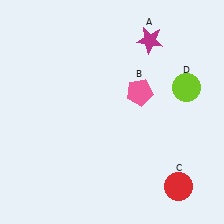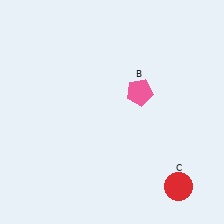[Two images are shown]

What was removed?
The magenta star (A), the lime circle (D) were removed in Image 2.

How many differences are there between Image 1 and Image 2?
There are 2 differences between the two images.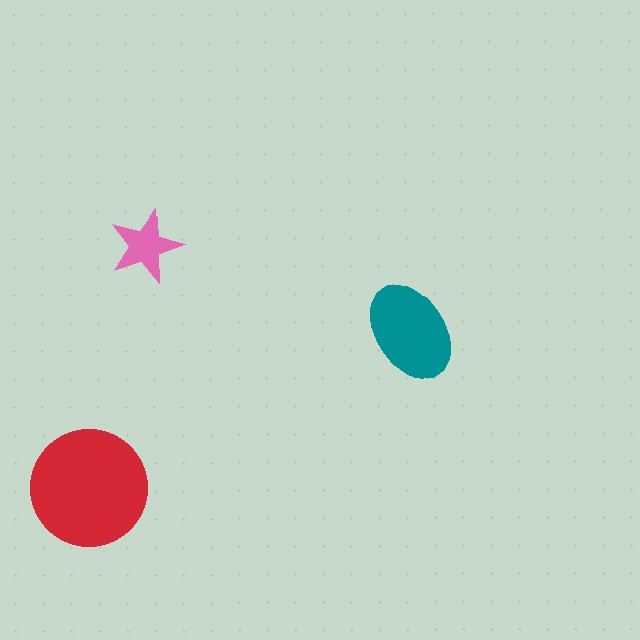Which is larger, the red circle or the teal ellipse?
The red circle.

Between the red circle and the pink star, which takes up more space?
The red circle.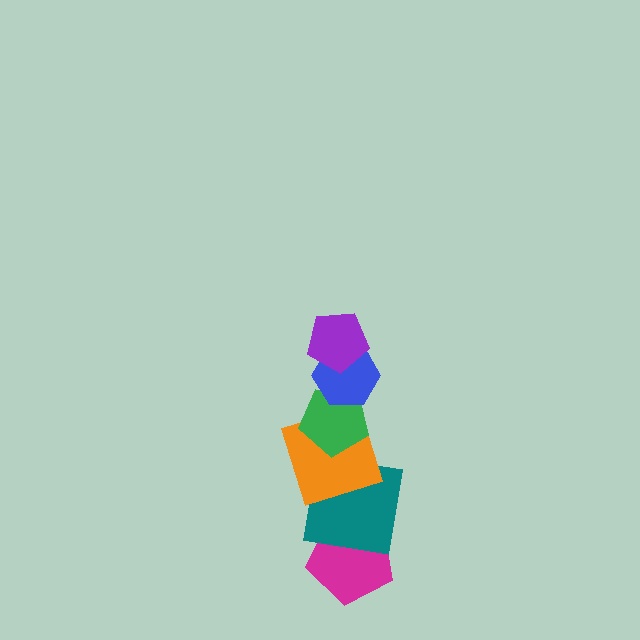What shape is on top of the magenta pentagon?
The teal square is on top of the magenta pentagon.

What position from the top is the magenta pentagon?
The magenta pentagon is 6th from the top.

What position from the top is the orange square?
The orange square is 4th from the top.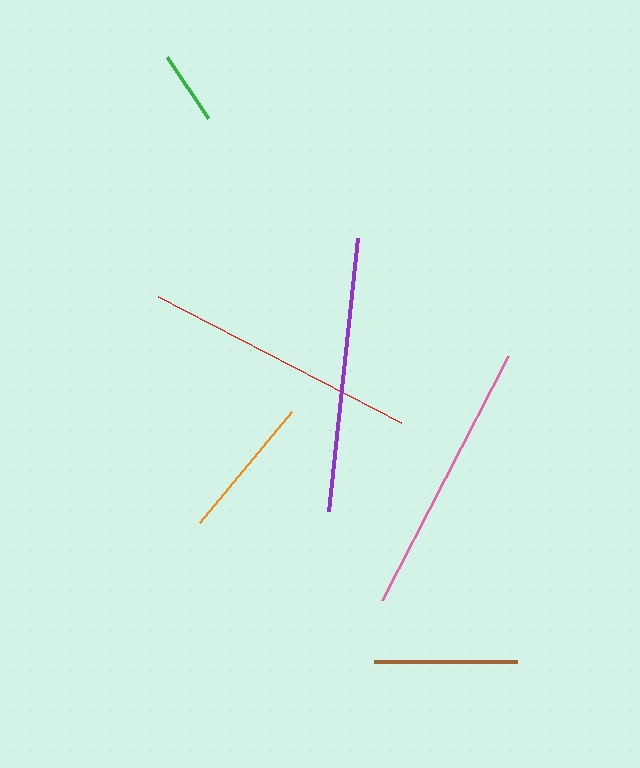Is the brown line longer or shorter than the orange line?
The orange line is longer than the brown line.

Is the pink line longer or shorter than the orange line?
The pink line is longer than the orange line.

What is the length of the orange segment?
The orange segment is approximately 145 pixels long.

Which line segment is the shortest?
The green line is the shortest at approximately 73 pixels.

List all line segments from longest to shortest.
From longest to shortest: pink, red, purple, orange, brown, green.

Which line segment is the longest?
The pink line is the longest at approximately 275 pixels.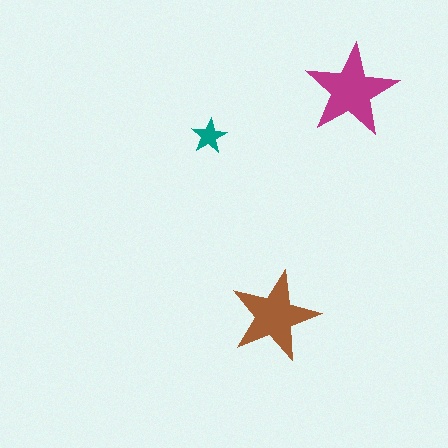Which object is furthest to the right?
The magenta star is rightmost.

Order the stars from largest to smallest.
the magenta one, the brown one, the teal one.